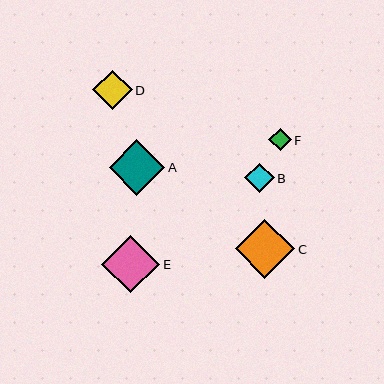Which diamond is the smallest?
Diamond F is the smallest with a size of approximately 22 pixels.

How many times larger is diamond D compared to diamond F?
Diamond D is approximately 1.8 times the size of diamond F.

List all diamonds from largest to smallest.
From largest to smallest: C, E, A, D, B, F.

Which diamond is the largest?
Diamond C is the largest with a size of approximately 60 pixels.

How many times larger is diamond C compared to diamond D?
Diamond C is approximately 1.5 times the size of diamond D.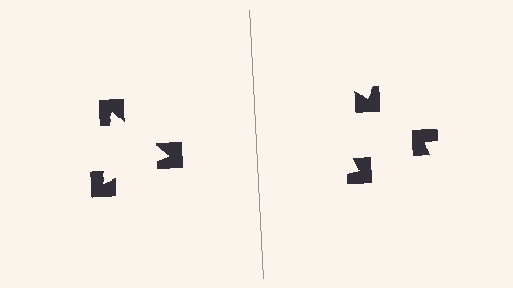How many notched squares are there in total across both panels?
6 — 3 on each side.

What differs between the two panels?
The notched squares are positioned identically on both sides; only the wedge orientations differ. On the left they align to a triangle; on the right they are misaligned.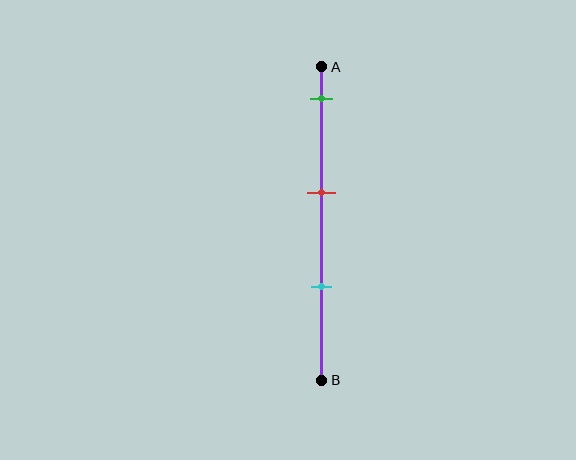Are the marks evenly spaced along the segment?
Yes, the marks are approximately evenly spaced.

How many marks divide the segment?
There are 3 marks dividing the segment.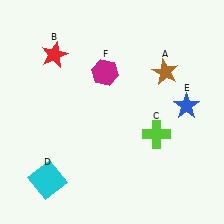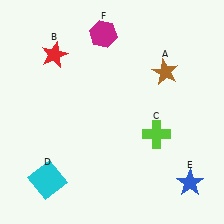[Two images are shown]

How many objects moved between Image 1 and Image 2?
2 objects moved between the two images.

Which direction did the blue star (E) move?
The blue star (E) moved down.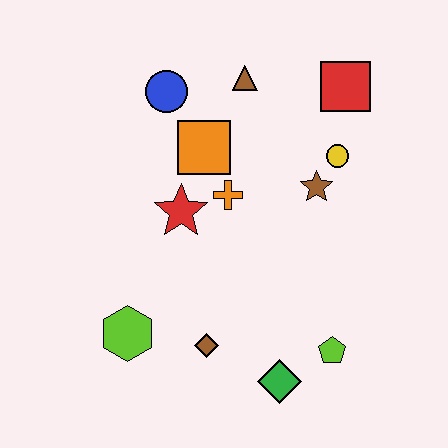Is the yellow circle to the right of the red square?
No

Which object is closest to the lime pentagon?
The green diamond is closest to the lime pentagon.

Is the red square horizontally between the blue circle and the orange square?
No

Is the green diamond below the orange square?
Yes